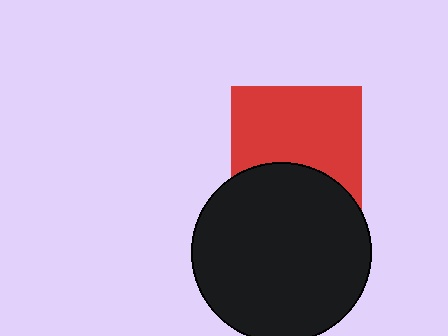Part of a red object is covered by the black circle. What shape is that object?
It is a square.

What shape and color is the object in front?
The object in front is a black circle.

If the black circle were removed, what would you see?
You would see the complete red square.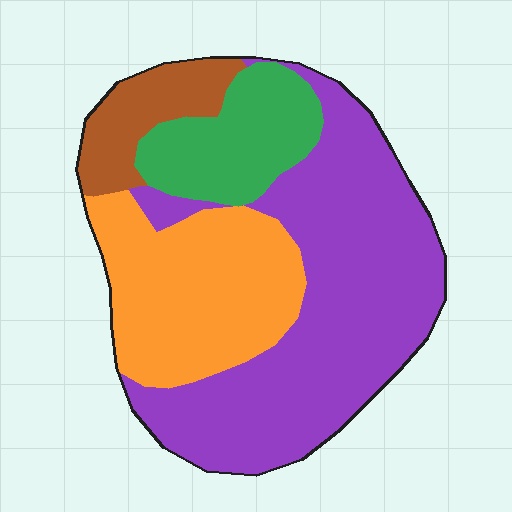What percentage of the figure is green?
Green takes up about one sixth (1/6) of the figure.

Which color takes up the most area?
Purple, at roughly 50%.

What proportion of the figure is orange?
Orange covers roughly 25% of the figure.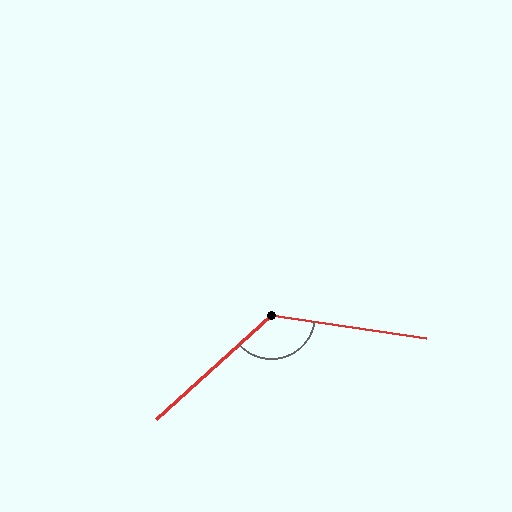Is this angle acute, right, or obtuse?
It is obtuse.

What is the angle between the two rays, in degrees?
Approximately 129 degrees.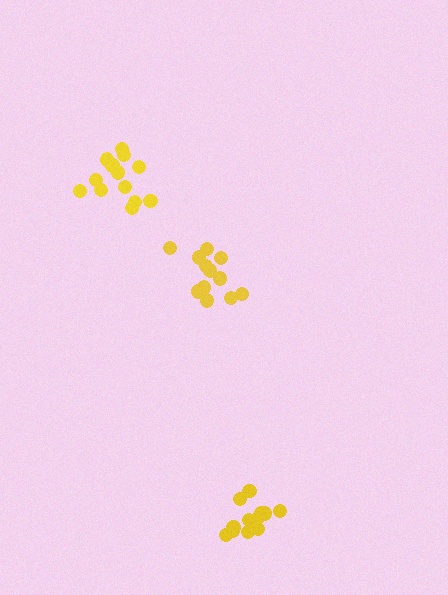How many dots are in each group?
Group 1: 13 dots, Group 2: 12 dots, Group 3: 12 dots (37 total).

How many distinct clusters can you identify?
There are 3 distinct clusters.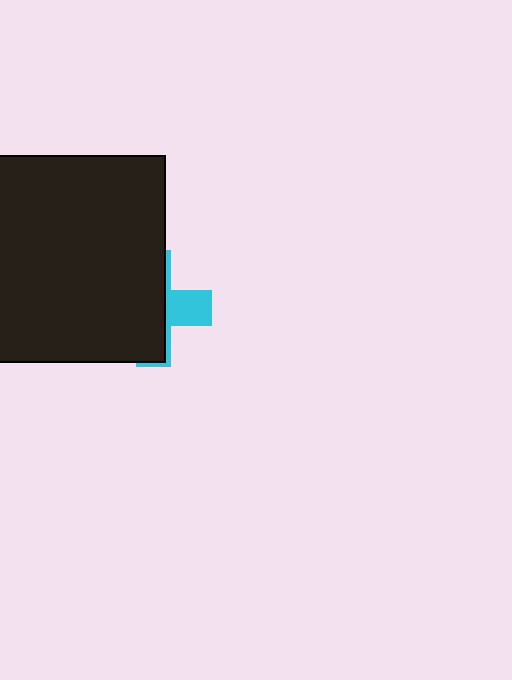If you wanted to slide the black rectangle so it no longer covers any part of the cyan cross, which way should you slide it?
Slide it left — that is the most direct way to separate the two shapes.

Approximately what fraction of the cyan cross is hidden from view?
Roughly 68% of the cyan cross is hidden behind the black rectangle.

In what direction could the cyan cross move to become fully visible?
The cyan cross could move right. That would shift it out from behind the black rectangle entirely.